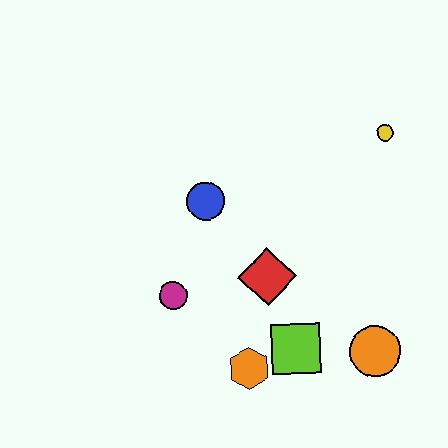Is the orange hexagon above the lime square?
No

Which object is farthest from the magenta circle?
The yellow circle is farthest from the magenta circle.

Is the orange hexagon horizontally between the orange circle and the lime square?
No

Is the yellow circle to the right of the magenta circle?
Yes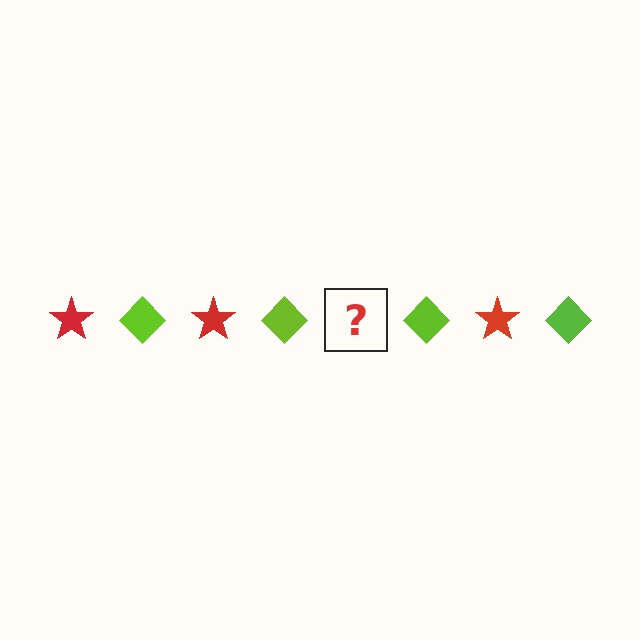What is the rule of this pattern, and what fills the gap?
The rule is that the pattern alternates between red star and lime diamond. The gap should be filled with a red star.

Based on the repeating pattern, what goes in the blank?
The blank should be a red star.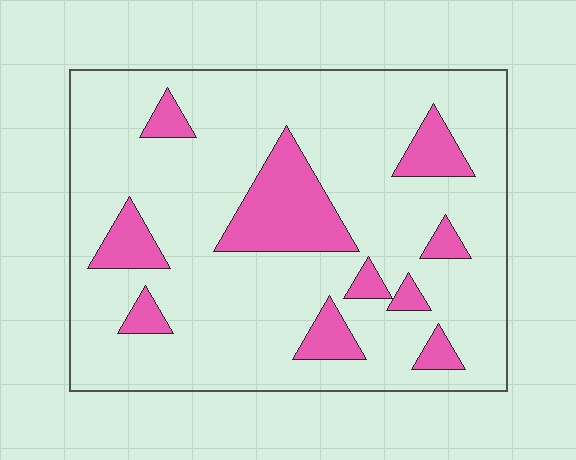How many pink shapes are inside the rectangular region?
10.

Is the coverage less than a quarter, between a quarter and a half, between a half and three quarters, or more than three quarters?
Less than a quarter.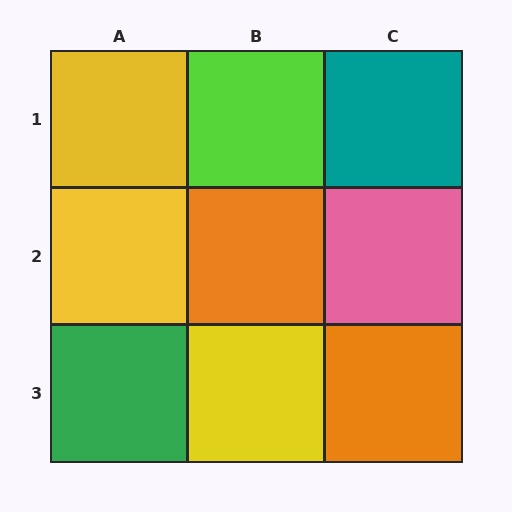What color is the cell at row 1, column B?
Lime.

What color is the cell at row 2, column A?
Yellow.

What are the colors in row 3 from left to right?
Green, yellow, orange.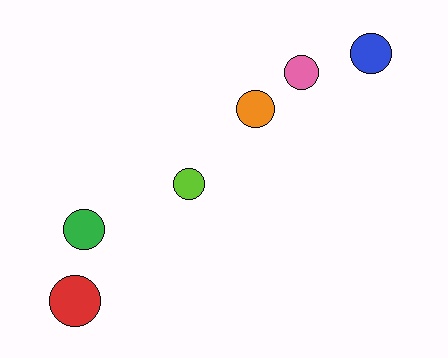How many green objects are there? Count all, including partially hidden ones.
There is 1 green object.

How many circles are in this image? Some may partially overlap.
There are 6 circles.